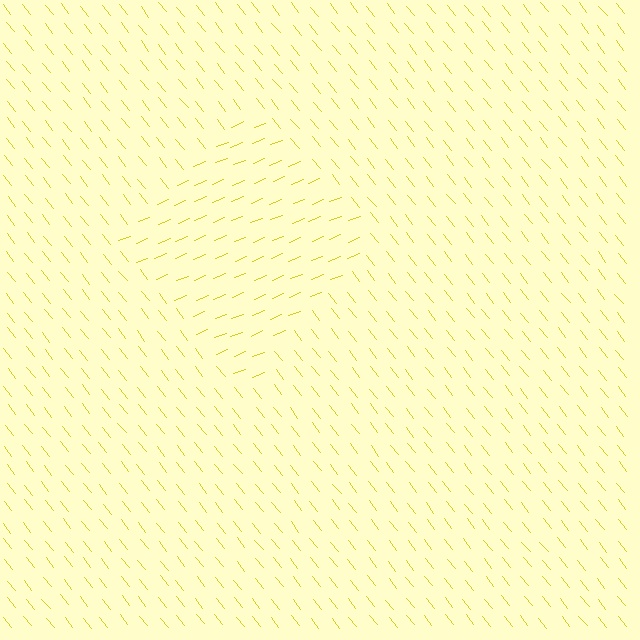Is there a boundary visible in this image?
Yes, there is a texture boundary formed by a change in line orientation.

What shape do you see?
I see a diamond.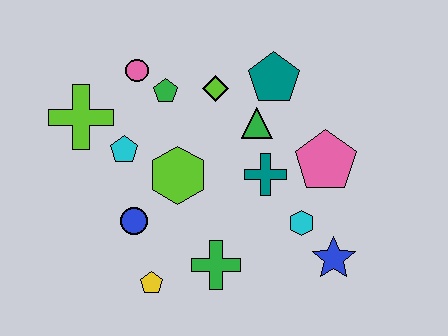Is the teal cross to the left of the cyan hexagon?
Yes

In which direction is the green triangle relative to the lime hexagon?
The green triangle is to the right of the lime hexagon.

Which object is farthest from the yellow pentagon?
The teal pentagon is farthest from the yellow pentagon.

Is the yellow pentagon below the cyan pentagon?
Yes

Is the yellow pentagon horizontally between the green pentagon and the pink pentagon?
No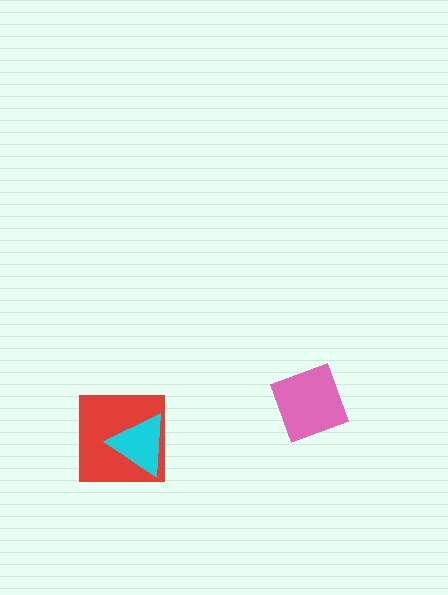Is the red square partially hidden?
Yes, it is partially covered by another shape.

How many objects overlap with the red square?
1 object overlaps with the red square.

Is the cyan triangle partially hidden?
No, no other shape covers it.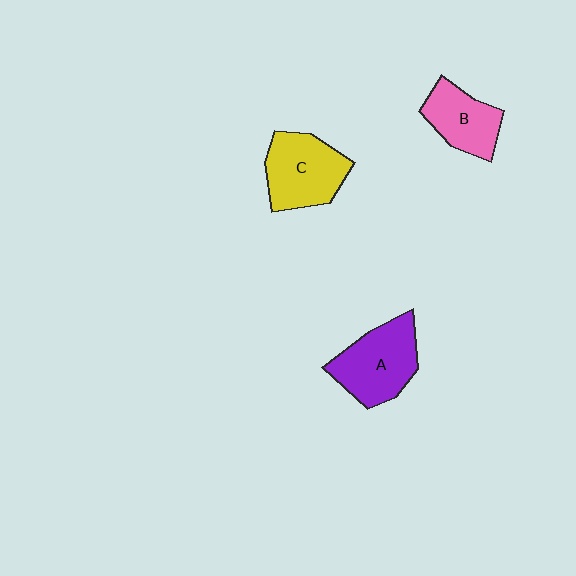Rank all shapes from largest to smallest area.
From largest to smallest: A (purple), C (yellow), B (pink).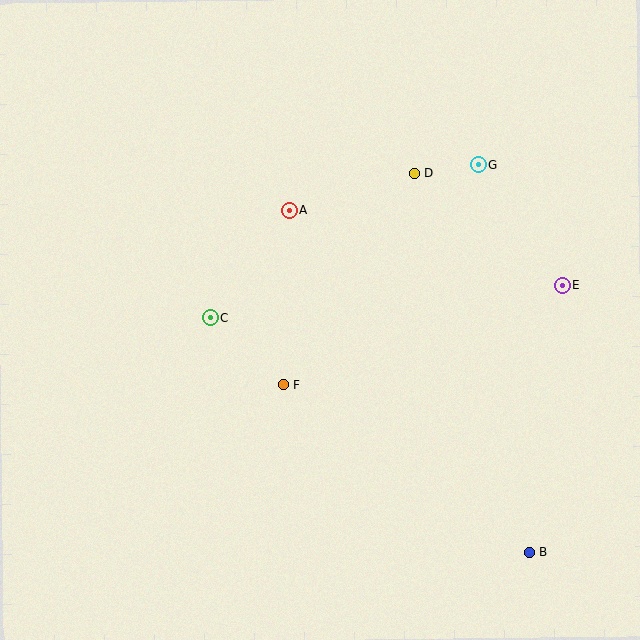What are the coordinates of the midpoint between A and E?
The midpoint between A and E is at (425, 248).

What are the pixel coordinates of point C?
Point C is at (210, 318).